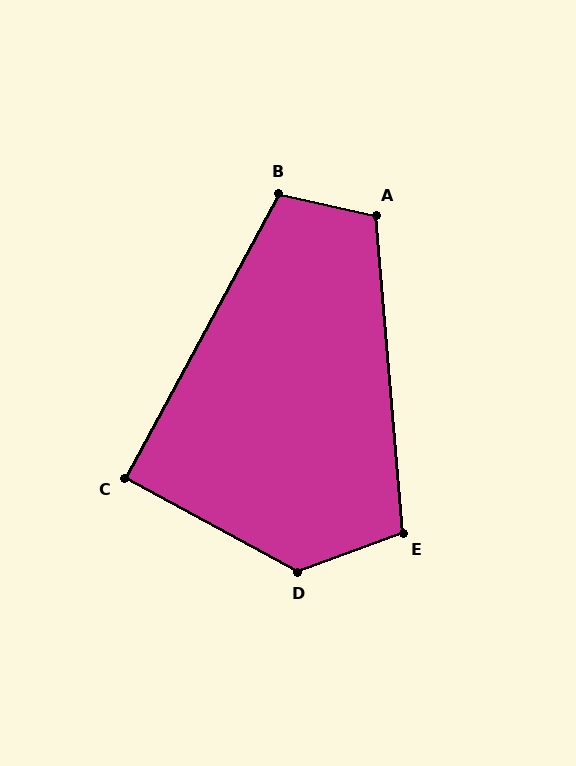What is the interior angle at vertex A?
Approximately 107 degrees (obtuse).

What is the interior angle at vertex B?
Approximately 106 degrees (obtuse).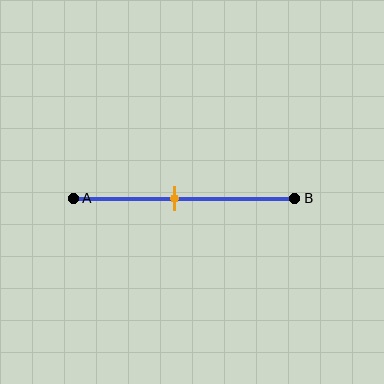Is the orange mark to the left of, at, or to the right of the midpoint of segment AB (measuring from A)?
The orange mark is to the left of the midpoint of segment AB.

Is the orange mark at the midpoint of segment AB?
No, the mark is at about 45% from A, not at the 50% midpoint.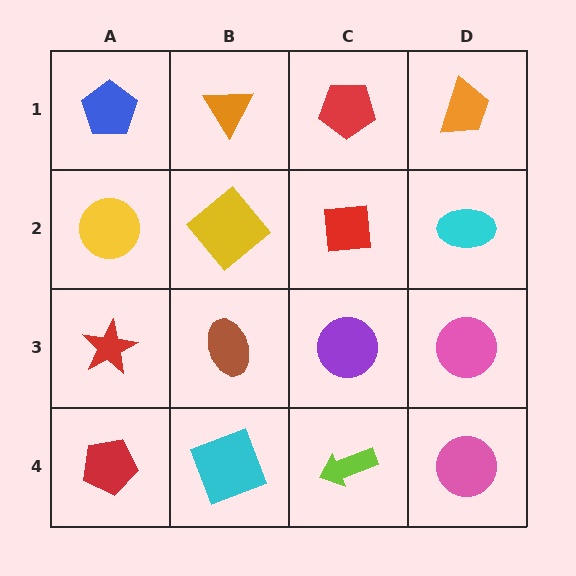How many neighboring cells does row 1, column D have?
2.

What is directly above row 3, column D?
A cyan ellipse.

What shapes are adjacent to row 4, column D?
A pink circle (row 3, column D), a lime arrow (row 4, column C).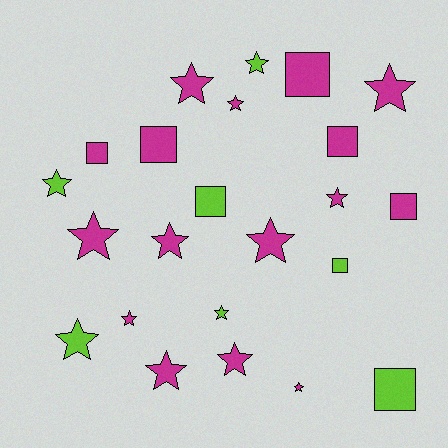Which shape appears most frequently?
Star, with 15 objects.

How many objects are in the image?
There are 23 objects.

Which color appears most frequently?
Magenta, with 16 objects.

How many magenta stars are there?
There are 11 magenta stars.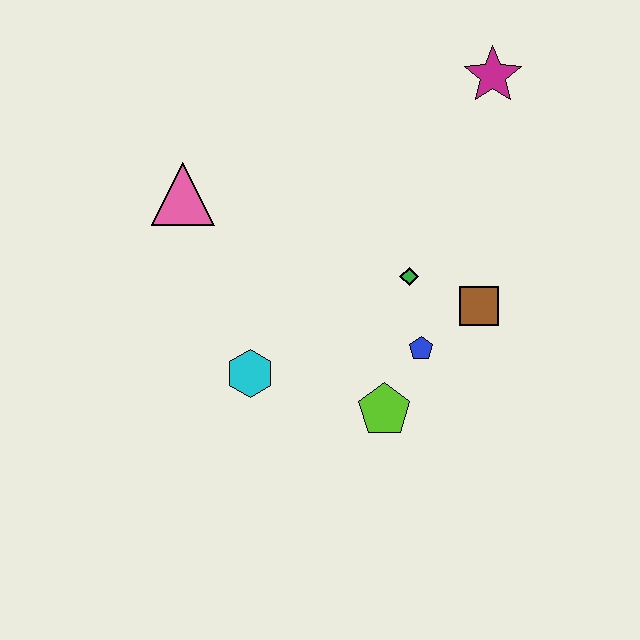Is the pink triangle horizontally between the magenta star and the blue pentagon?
No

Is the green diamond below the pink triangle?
Yes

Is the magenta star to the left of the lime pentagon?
No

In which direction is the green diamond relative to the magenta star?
The green diamond is below the magenta star.